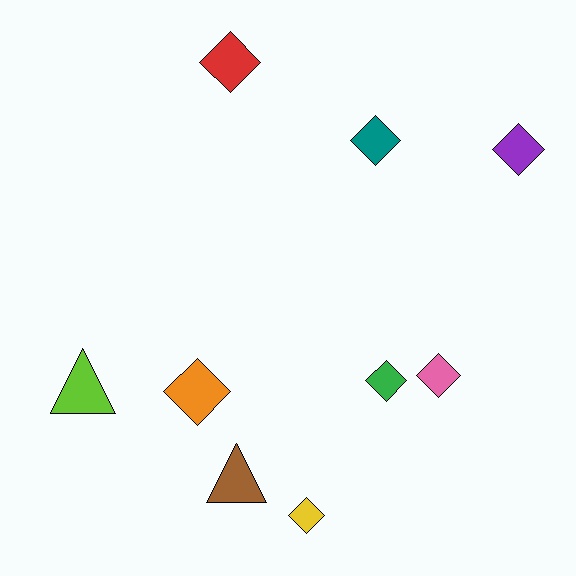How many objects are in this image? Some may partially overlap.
There are 9 objects.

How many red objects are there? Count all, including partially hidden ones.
There is 1 red object.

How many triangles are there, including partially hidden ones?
There are 2 triangles.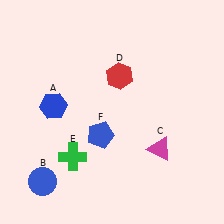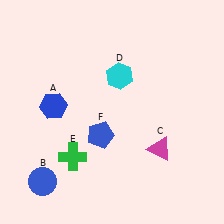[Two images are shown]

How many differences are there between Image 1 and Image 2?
There is 1 difference between the two images.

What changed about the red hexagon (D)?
In Image 1, D is red. In Image 2, it changed to cyan.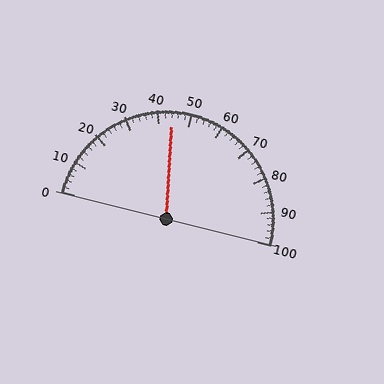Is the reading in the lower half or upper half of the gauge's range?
The reading is in the lower half of the range (0 to 100).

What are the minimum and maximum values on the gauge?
The gauge ranges from 0 to 100.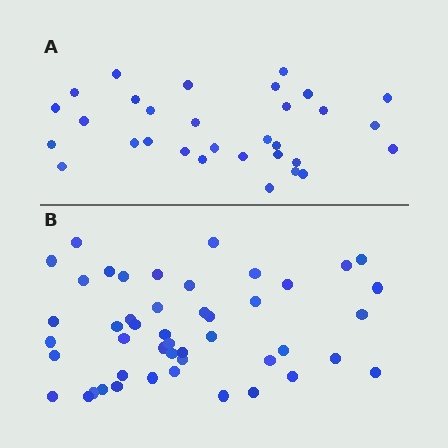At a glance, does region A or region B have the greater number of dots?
Region B (the bottom region) has more dots.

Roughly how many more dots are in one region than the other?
Region B has approximately 15 more dots than region A.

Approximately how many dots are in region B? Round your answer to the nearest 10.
About 50 dots. (The exact count is 47, which rounds to 50.)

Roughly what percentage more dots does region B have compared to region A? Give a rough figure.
About 50% more.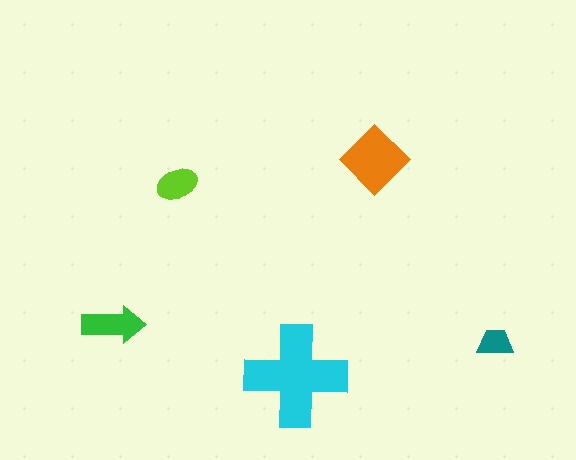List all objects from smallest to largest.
The teal trapezoid, the lime ellipse, the green arrow, the orange diamond, the cyan cross.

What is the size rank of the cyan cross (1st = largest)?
1st.